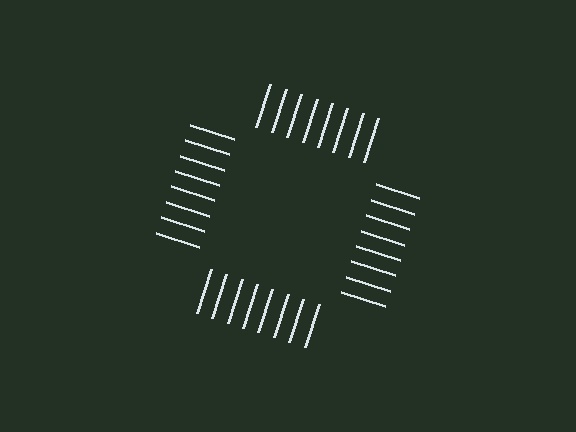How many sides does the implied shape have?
4 sides — the line-ends trace a square.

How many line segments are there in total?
32 — 8 along each of the 4 edges.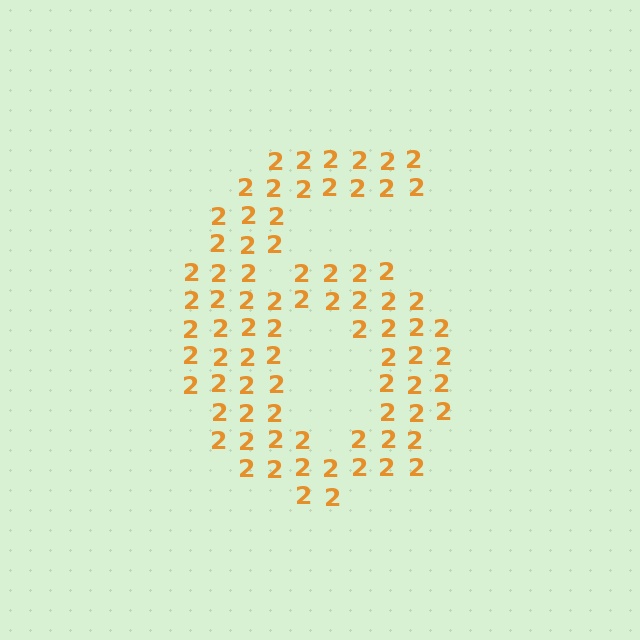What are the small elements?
The small elements are digit 2's.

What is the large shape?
The large shape is the digit 6.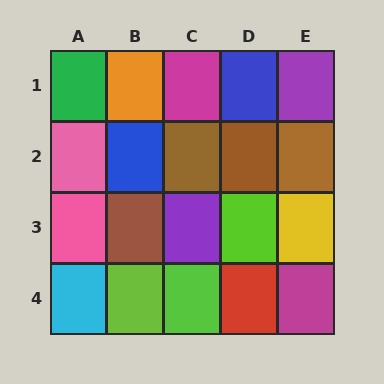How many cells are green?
1 cell is green.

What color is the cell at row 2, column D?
Brown.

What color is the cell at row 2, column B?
Blue.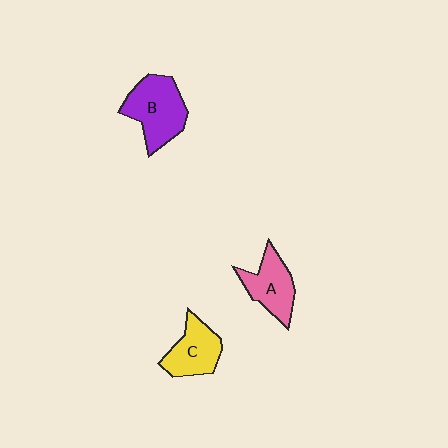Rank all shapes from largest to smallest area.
From largest to smallest: B (purple), A (pink), C (yellow).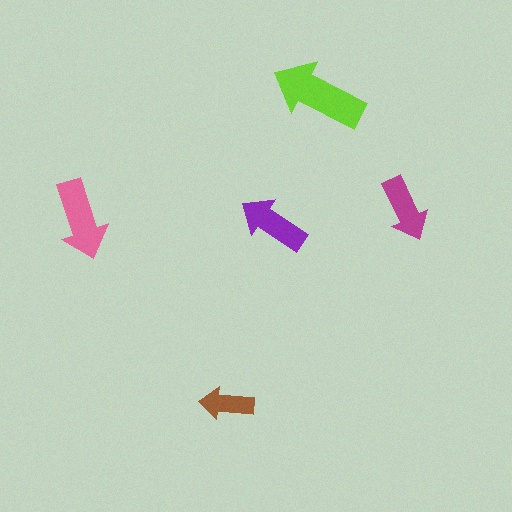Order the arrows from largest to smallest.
the lime one, the pink one, the purple one, the magenta one, the brown one.